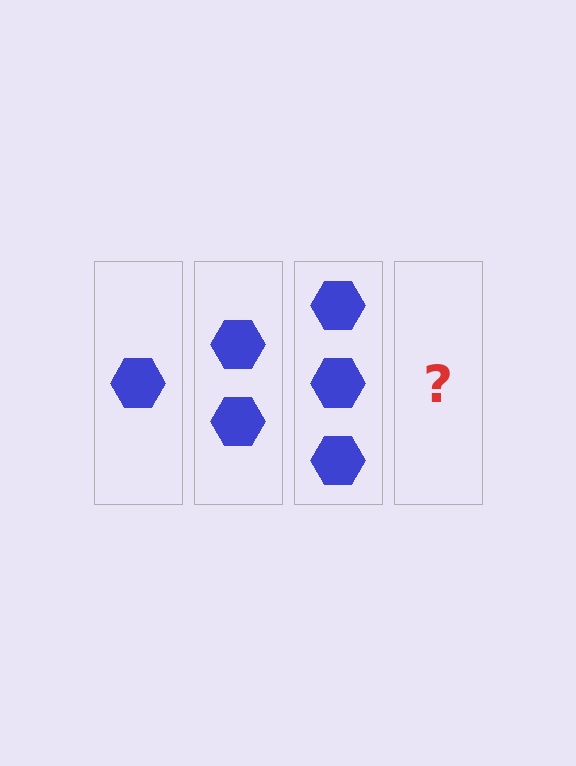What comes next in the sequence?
The next element should be 4 hexagons.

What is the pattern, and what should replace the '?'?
The pattern is that each step adds one more hexagon. The '?' should be 4 hexagons.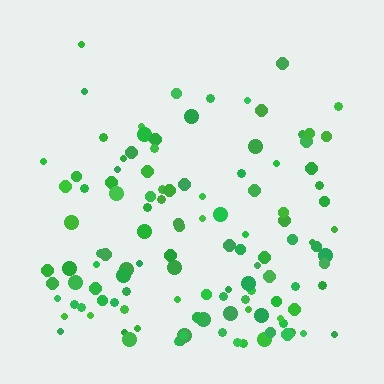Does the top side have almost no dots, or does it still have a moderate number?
Still a moderate number, just noticeably fewer than the bottom.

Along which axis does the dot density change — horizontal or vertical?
Vertical.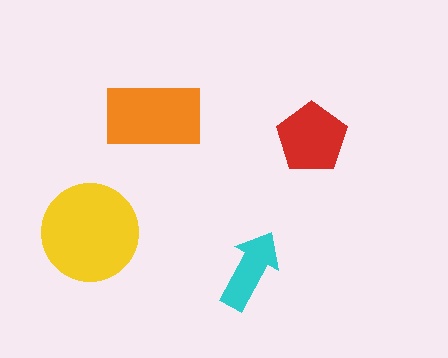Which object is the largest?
The yellow circle.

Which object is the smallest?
The cyan arrow.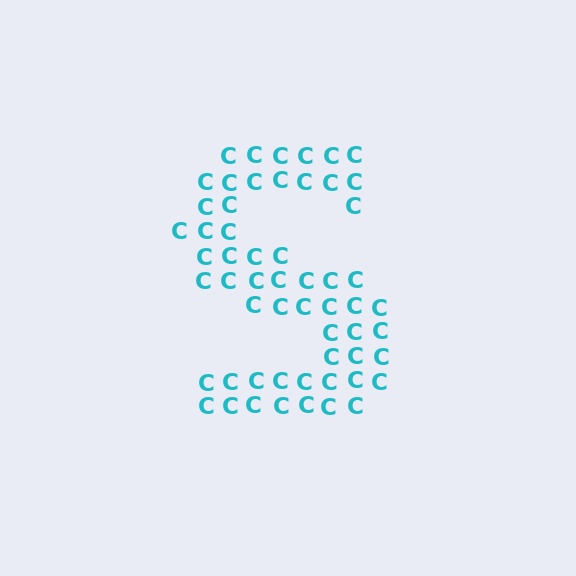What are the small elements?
The small elements are letter C's.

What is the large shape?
The large shape is the letter S.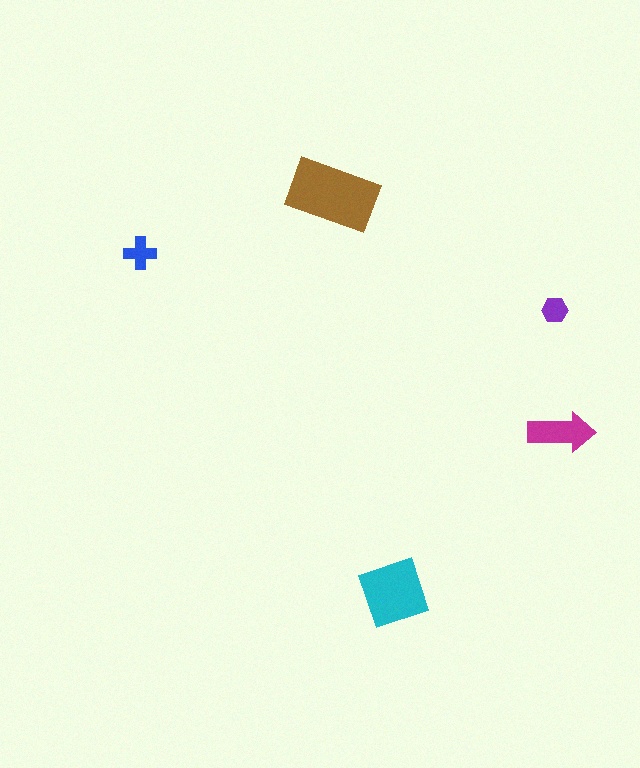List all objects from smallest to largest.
The purple hexagon, the blue cross, the magenta arrow, the cyan diamond, the brown rectangle.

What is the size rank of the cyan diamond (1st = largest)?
2nd.